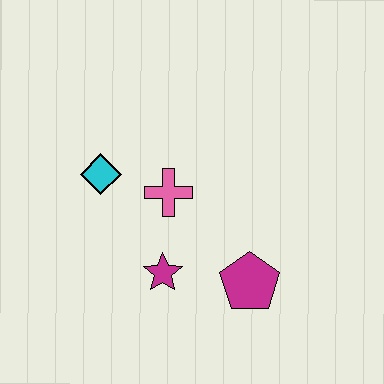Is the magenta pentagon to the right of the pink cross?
Yes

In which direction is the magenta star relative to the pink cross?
The magenta star is below the pink cross.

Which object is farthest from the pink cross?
The magenta pentagon is farthest from the pink cross.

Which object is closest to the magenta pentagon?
The magenta star is closest to the magenta pentagon.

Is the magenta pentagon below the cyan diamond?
Yes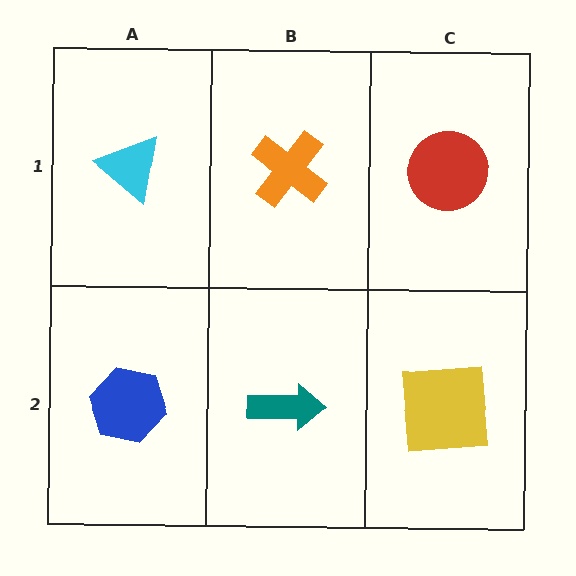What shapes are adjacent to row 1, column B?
A teal arrow (row 2, column B), a cyan triangle (row 1, column A), a red circle (row 1, column C).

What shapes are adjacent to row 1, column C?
A yellow square (row 2, column C), an orange cross (row 1, column B).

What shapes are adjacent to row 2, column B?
An orange cross (row 1, column B), a blue hexagon (row 2, column A), a yellow square (row 2, column C).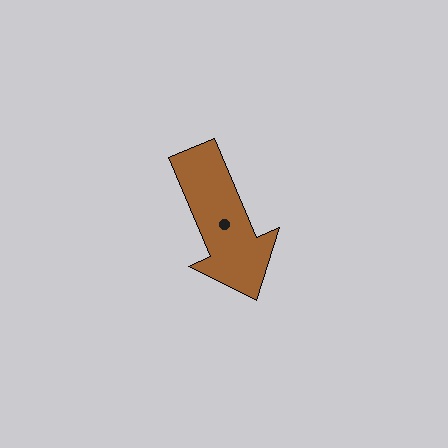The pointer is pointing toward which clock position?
Roughly 5 o'clock.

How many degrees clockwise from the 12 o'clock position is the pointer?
Approximately 157 degrees.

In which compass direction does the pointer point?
Southeast.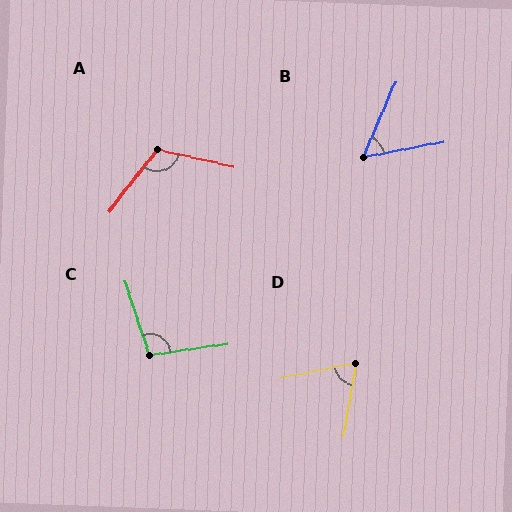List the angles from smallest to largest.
B (56°), D (68°), C (100°), A (115°).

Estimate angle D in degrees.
Approximately 68 degrees.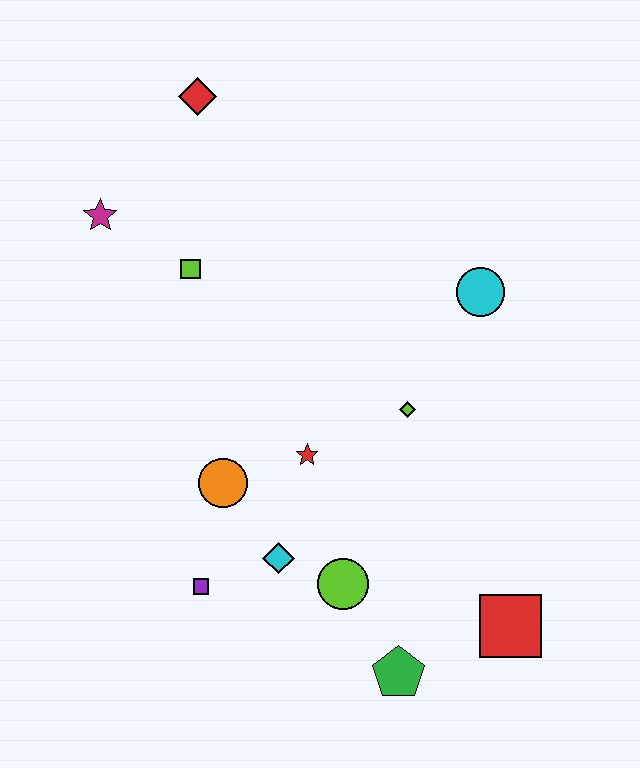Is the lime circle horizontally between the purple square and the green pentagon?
Yes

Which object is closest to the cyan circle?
The lime diamond is closest to the cyan circle.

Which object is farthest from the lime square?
The red square is farthest from the lime square.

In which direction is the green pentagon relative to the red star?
The green pentagon is below the red star.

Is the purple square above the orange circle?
No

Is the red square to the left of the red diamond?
No